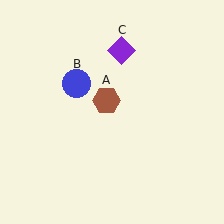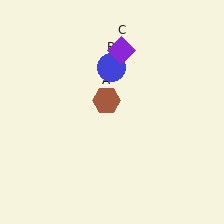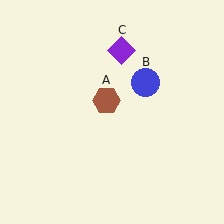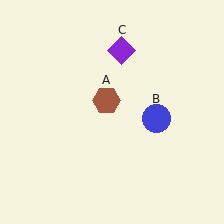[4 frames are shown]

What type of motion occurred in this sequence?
The blue circle (object B) rotated clockwise around the center of the scene.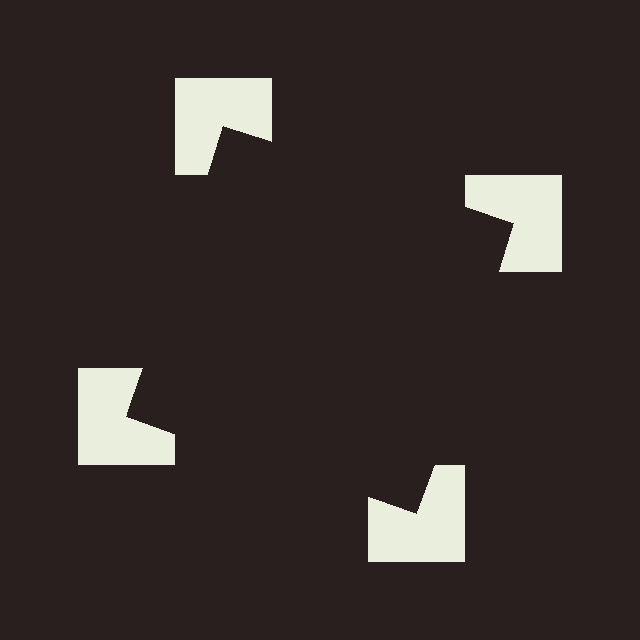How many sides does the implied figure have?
4 sides.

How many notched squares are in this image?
There are 4 — one at each vertex of the illusory square.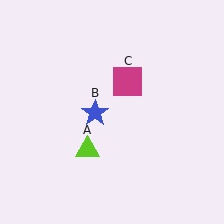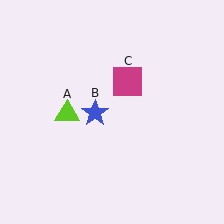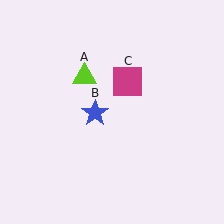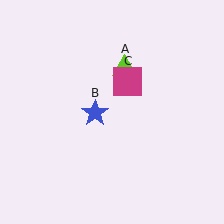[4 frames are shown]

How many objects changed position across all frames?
1 object changed position: lime triangle (object A).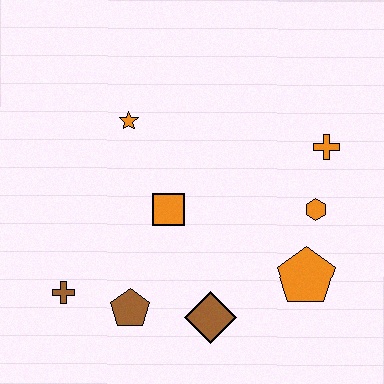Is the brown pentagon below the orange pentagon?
Yes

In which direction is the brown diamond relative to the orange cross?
The brown diamond is below the orange cross.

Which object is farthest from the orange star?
The orange pentagon is farthest from the orange star.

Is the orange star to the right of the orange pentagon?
No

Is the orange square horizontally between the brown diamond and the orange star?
Yes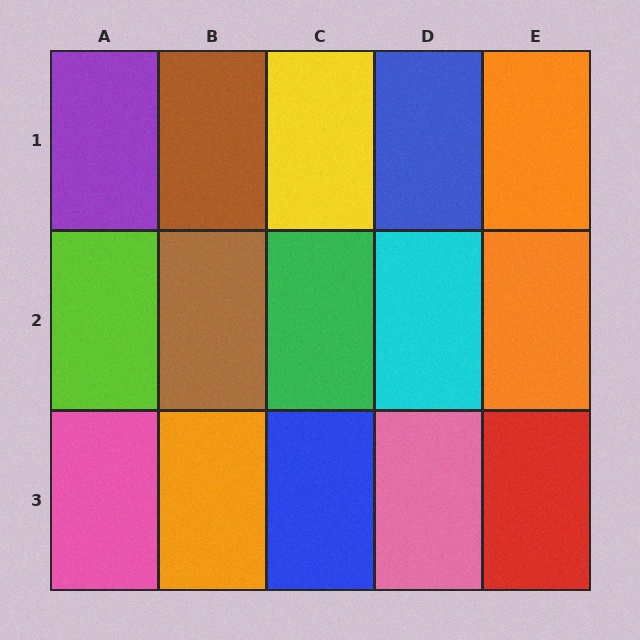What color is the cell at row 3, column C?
Blue.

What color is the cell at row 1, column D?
Blue.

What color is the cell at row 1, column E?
Orange.